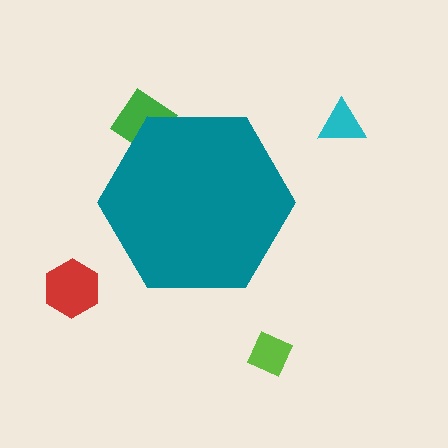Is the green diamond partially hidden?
Yes, the green diamond is partially hidden behind the teal hexagon.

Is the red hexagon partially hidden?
No, the red hexagon is fully visible.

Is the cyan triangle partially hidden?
No, the cyan triangle is fully visible.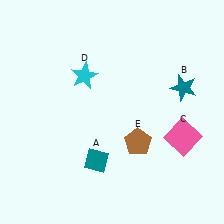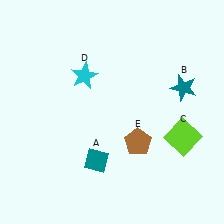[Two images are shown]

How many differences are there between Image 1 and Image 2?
There is 1 difference between the two images.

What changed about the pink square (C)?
In Image 1, C is pink. In Image 2, it changed to lime.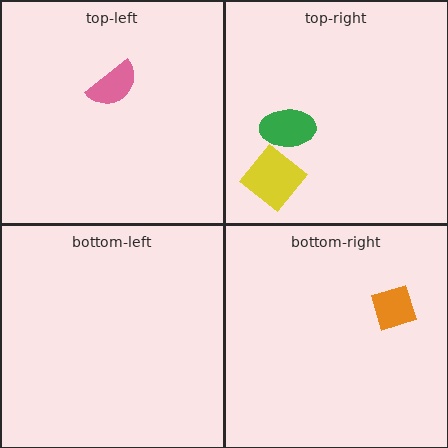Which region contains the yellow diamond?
The top-right region.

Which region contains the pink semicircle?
The top-left region.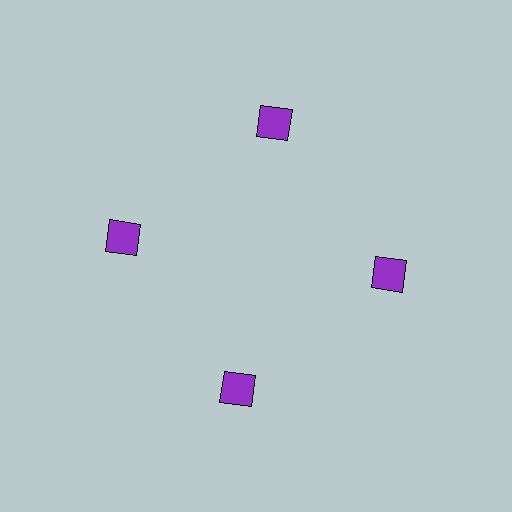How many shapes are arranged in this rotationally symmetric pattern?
There are 4 shapes, arranged in 4 groups of 1.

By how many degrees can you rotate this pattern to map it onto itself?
The pattern maps onto itself every 90 degrees of rotation.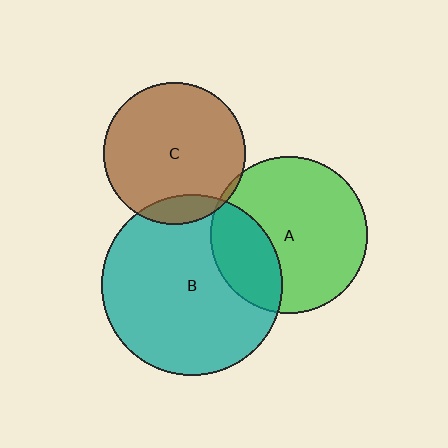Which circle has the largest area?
Circle B (teal).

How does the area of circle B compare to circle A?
Approximately 1.3 times.